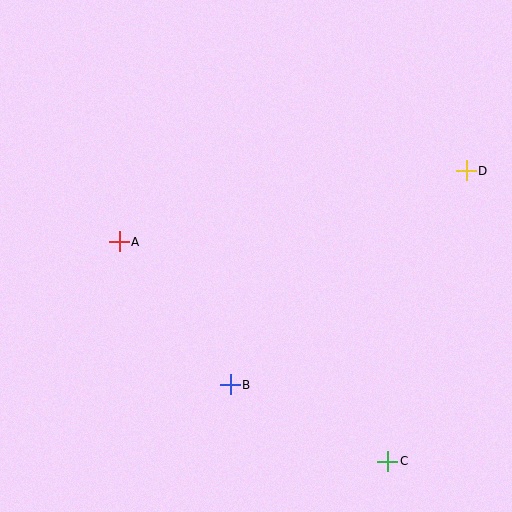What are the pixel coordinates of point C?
Point C is at (388, 461).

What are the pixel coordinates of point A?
Point A is at (119, 242).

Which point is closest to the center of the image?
Point B at (230, 385) is closest to the center.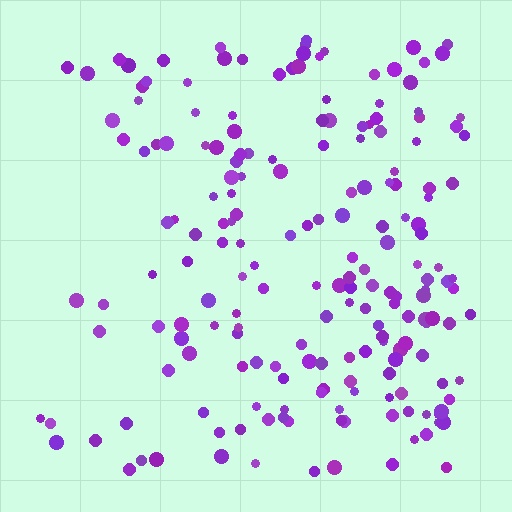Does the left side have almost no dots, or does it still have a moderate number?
Still a moderate number, just noticeably fewer than the right.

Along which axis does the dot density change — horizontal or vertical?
Horizontal.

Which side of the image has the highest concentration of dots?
The right.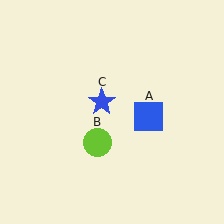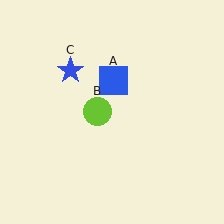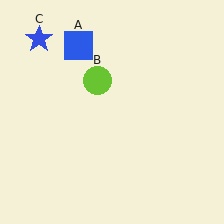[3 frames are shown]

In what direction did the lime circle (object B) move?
The lime circle (object B) moved up.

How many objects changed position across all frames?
3 objects changed position: blue square (object A), lime circle (object B), blue star (object C).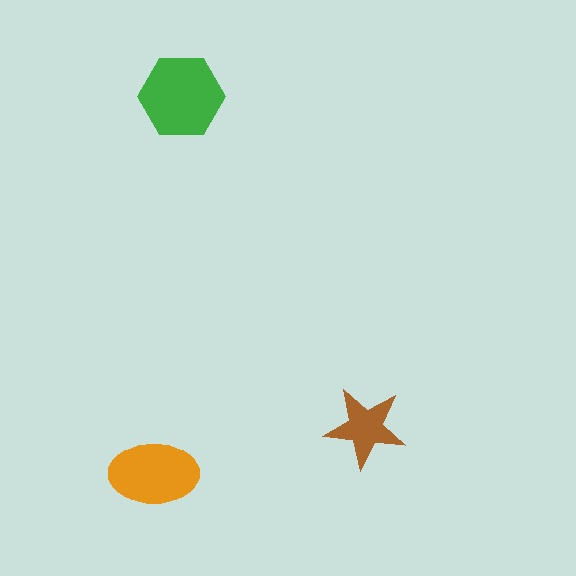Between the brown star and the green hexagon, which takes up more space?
The green hexagon.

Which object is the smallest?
The brown star.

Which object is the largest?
The green hexagon.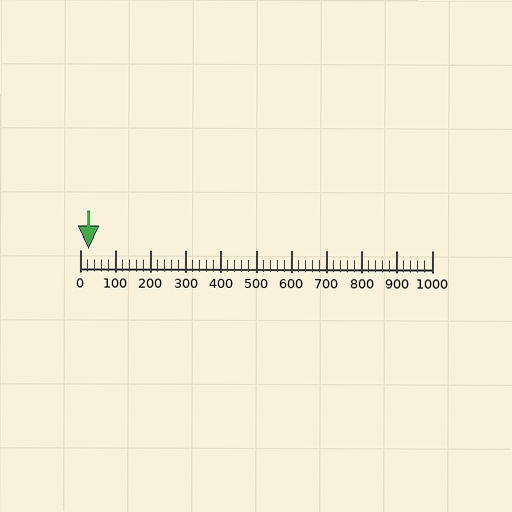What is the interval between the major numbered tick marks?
The major tick marks are spaced 100 units apart.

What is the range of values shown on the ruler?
The ruler shows values from 0 to 1000.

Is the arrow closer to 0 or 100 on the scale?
The arrow is closer to 0.